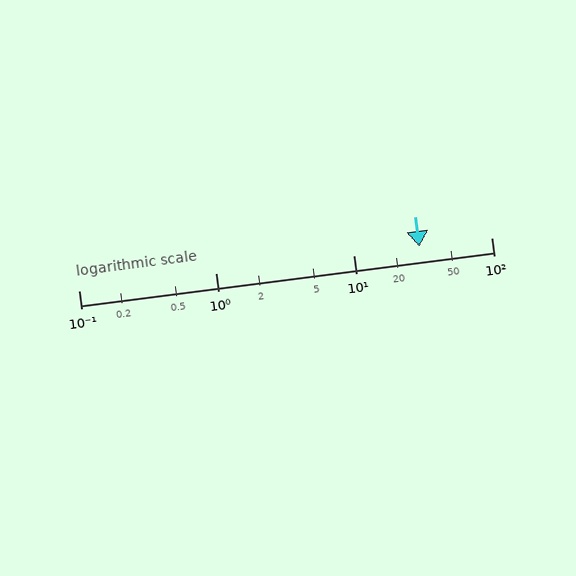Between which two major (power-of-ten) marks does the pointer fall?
The pointer is between 10 and 100.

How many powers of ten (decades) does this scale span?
The scale spans 3 decades, from 0.1 to 100.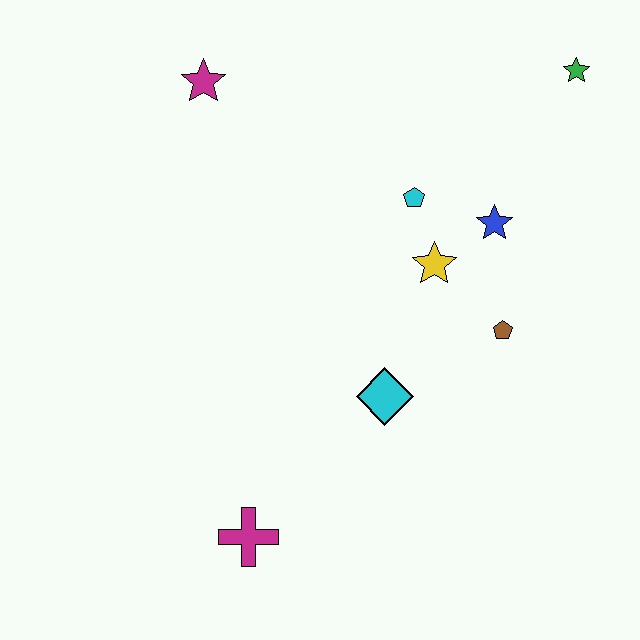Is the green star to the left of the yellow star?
No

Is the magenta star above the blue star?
Yes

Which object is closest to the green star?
The blue star is closest to the green star.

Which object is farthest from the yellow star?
The magenta cross is farthest from the yellow star.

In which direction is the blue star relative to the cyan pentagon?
The blue star is to the right of the cyan pentagon.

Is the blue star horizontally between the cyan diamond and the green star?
Yes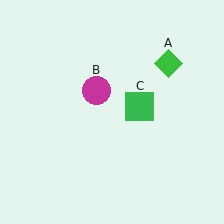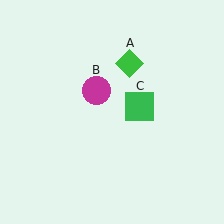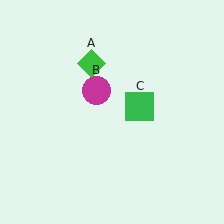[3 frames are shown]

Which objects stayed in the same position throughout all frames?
Magenta circle (object B) and green square (object C) remained stationary.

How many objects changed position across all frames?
1 object changed position: green diamond (object A).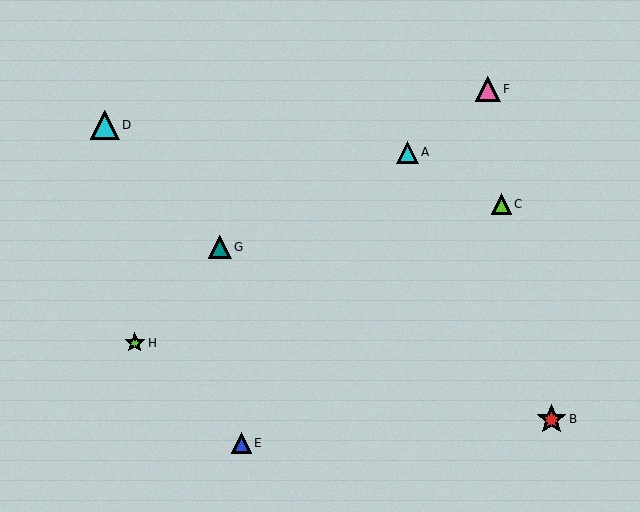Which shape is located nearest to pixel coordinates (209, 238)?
The teal triangle (labeled G) at (220, 247) is nearest to that location.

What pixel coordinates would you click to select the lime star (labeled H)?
Click at (135, 343) to select the lime star H.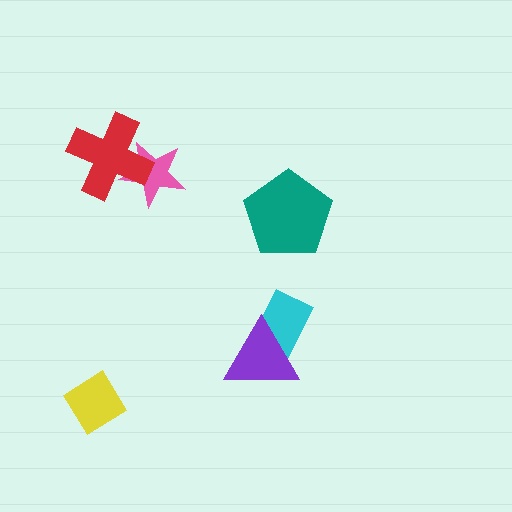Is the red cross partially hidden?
No, no other shape covers it.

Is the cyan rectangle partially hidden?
Yes, it is partially covered by another shape.